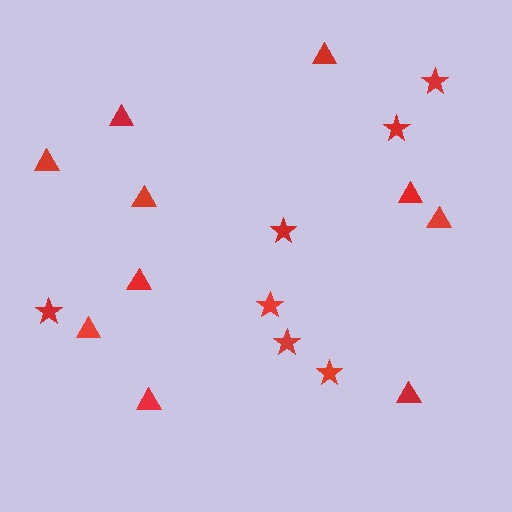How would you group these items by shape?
There are 2 groups: one group of stars (7) and one group of triangles (10).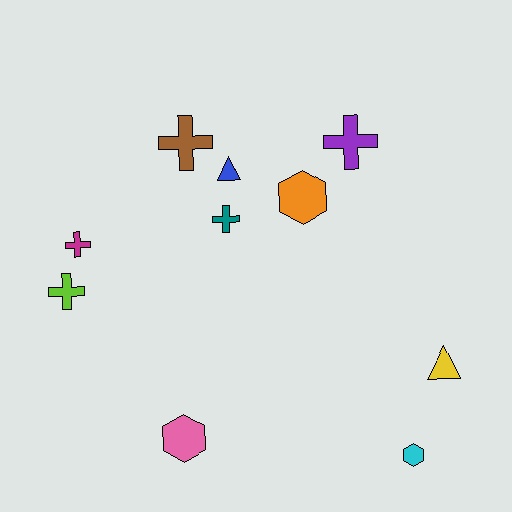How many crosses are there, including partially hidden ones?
There are 5 crosses.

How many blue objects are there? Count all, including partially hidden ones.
There is 1 blue object.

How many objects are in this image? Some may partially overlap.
There are 10 objects.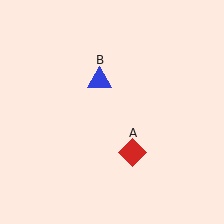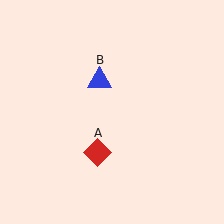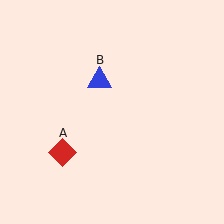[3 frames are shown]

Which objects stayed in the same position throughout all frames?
Blue triangle (object B) remained stationary.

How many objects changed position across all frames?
1 object changed position: red diamond (object A).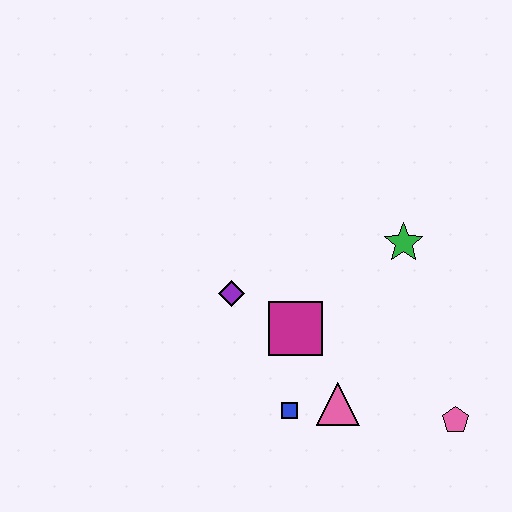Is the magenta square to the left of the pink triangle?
Yes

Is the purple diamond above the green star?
No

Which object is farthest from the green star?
The blue square is farthest from the green star.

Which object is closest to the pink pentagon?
The pink triangle is closest to the pink pentagon.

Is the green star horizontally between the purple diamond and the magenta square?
No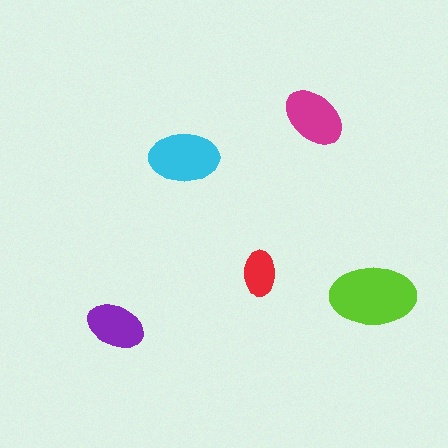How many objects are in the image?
There are 5 objects in the image.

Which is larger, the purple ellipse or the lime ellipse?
The lime one.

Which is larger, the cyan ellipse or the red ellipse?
The cyan one.